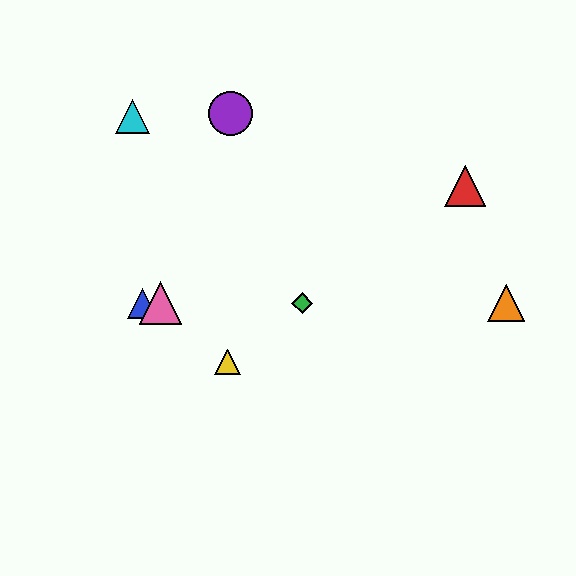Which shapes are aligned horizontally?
The blue triangle, the green diamond, the orange triangle, the pink triangle are aligned horizontally.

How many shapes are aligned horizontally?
4 shapes (the blue triangle, the green diamond, the orange triangle, the pink triangle) are aligned horizontally.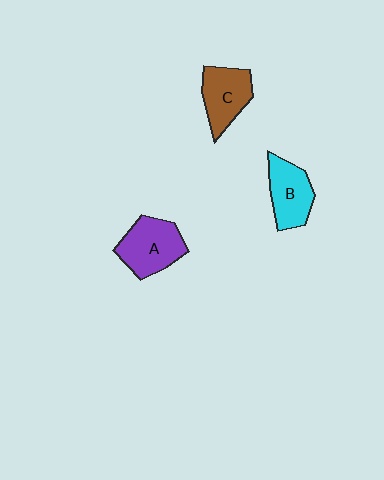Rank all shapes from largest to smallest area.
From largest to smallest: A (purple), C (brown), B (cyan).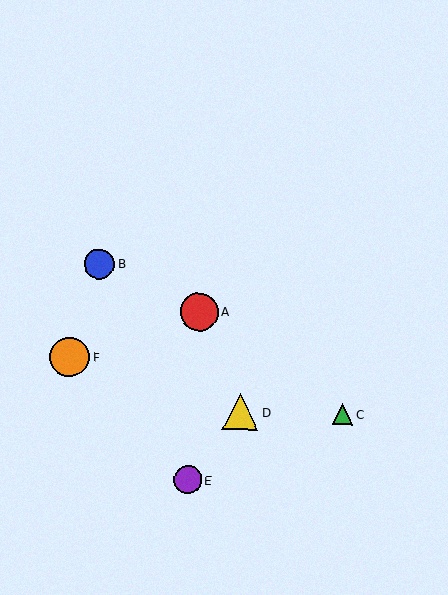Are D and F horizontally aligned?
No, D is at y≈412 and F is at y≈357.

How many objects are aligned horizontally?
2 objects (C, D) are aligned horizontally.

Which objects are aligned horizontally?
Objects C, D are aligned horizontally.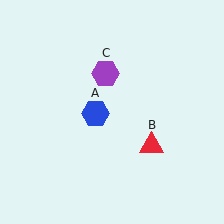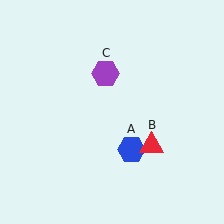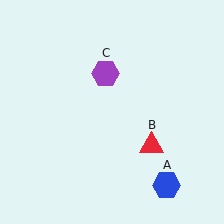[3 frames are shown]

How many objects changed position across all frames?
1 object changed position: blue hexagon (object A).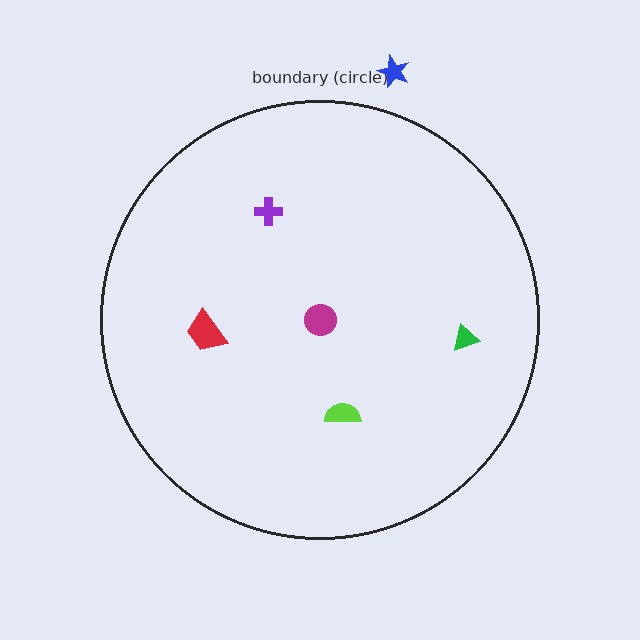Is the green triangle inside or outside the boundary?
Inside.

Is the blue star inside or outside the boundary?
Outside.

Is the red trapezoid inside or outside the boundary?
Inside.